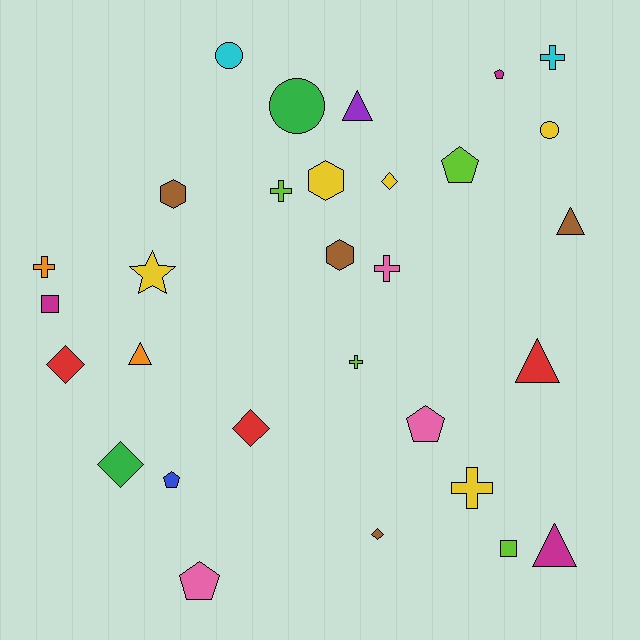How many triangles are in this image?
There are 5 triangles.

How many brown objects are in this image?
There are 4 brown objects.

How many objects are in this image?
There are 30 objects.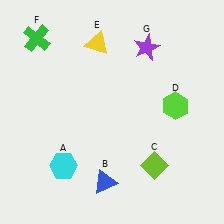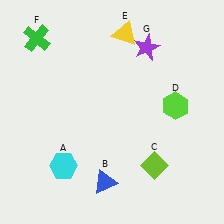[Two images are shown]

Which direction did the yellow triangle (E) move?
The yellow triangle (E) moved right.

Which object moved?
The yellow triangle (E) moved right.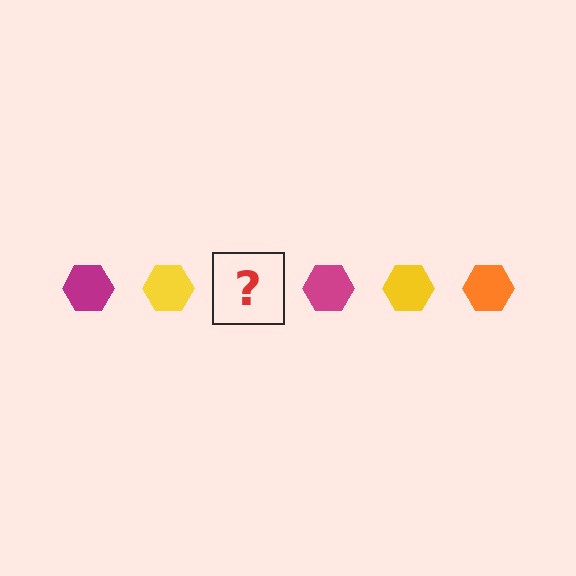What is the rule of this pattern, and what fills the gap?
The rule is that the pattern cycles through magenta, yellow, orange hexagons. The gap should be filled with an orange hexagon.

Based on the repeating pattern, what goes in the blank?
The blank should be an orange hexagon.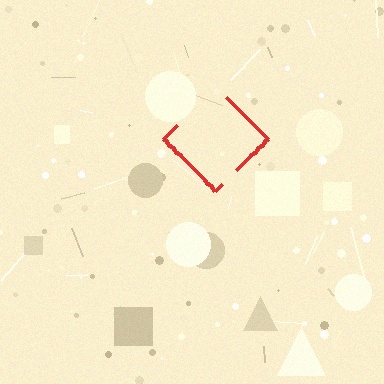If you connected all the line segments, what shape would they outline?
They would outline a diamond.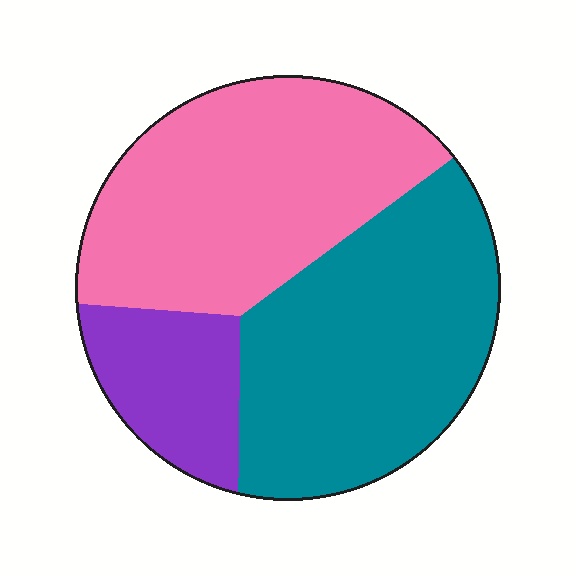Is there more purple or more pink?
Pink.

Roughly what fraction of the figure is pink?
Pink covers about 40% of the figure.